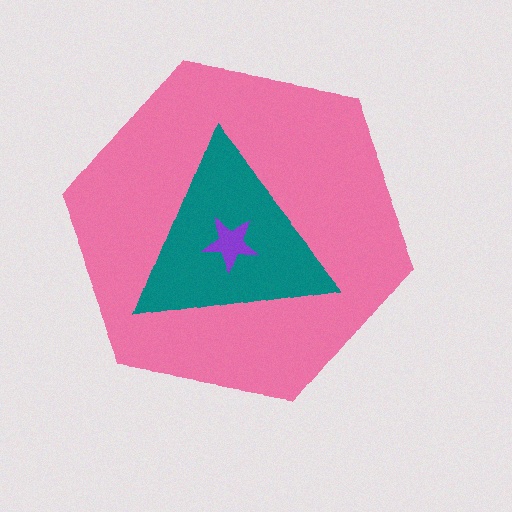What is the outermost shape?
The pink hexagon.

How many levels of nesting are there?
3.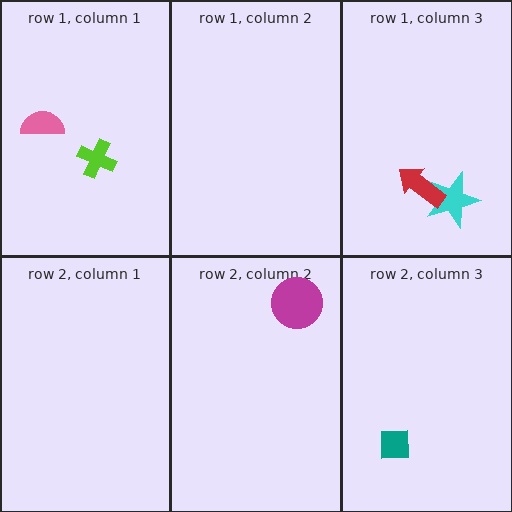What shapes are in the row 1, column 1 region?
The lime cross, the pink semicircle.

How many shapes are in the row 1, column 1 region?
2.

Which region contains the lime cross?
The row 1, column 1 region.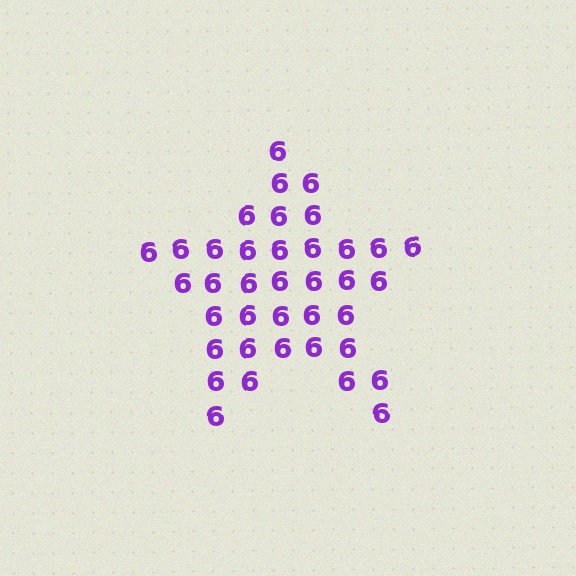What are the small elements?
The small elements are digit 6's.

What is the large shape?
The large shape is a star.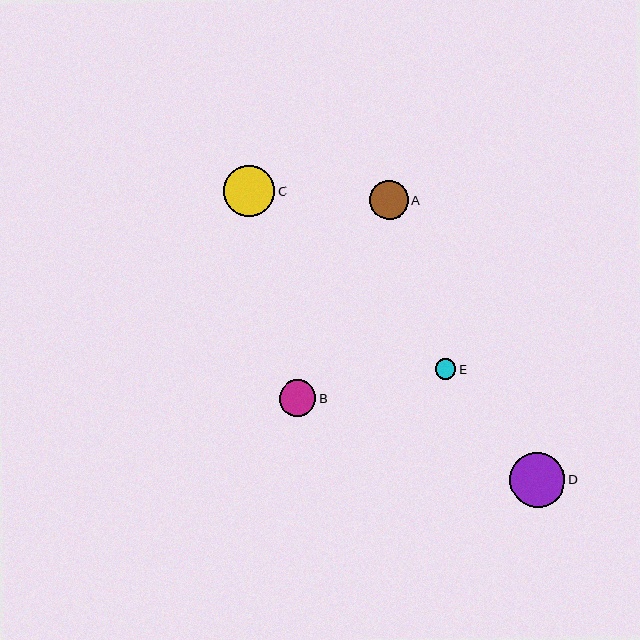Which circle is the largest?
Circle D is the largest with a size of approximately 55 pixels.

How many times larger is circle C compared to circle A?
Circle C is approximately 1.3 times the size of circle A.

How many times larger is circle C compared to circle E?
Circle C is approximately 2.5 times the size of circle E.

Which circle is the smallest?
Circle E is the smallest with a size of approximately 20 pixels.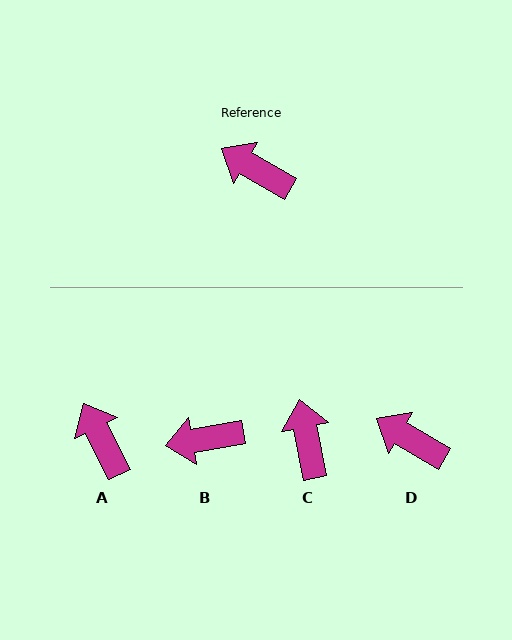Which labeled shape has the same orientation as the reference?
D.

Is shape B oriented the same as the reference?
No, it is off by about 40 degrees.